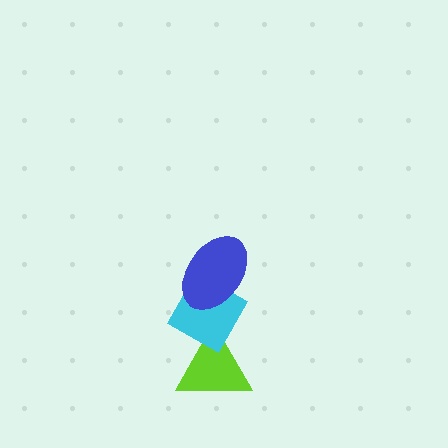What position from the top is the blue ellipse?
The blue ellipse is 1st from the top.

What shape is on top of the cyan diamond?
The blue ellipse is on top of the cyan diamond.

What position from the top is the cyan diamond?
The cyan diamond is 2nd from the top.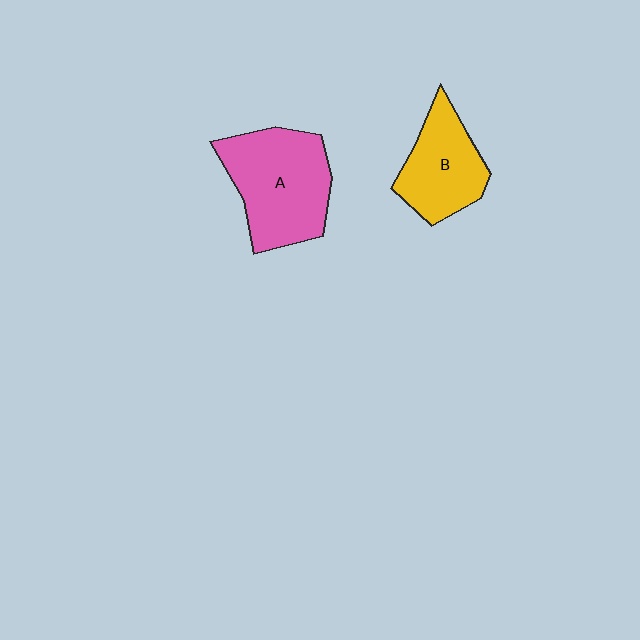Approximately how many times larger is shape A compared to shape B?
Approximately 1.4 times.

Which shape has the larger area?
Shape A (pink).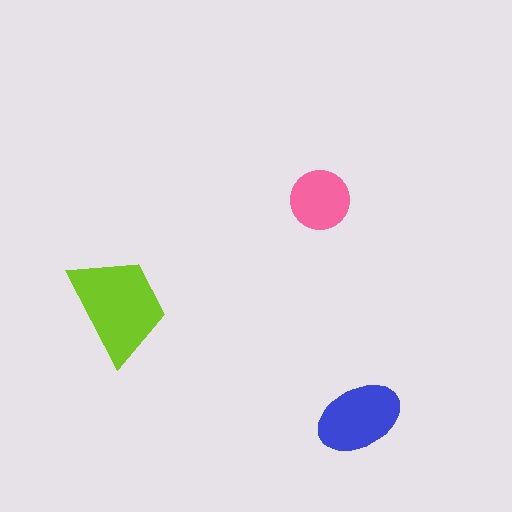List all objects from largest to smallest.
The lime trapezoid, the blue ellipse, the pink circle.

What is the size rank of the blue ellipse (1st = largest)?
2nd.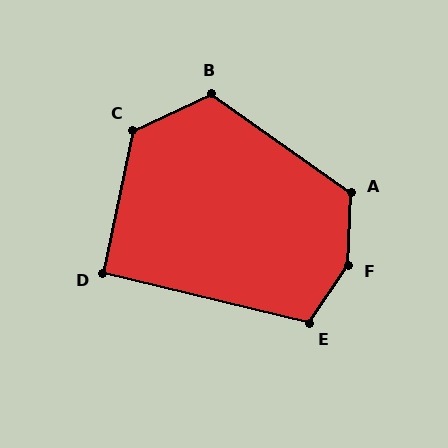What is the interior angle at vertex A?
Approximately 123 degrees (obtuse).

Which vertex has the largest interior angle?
F, at approximately 148 degrees.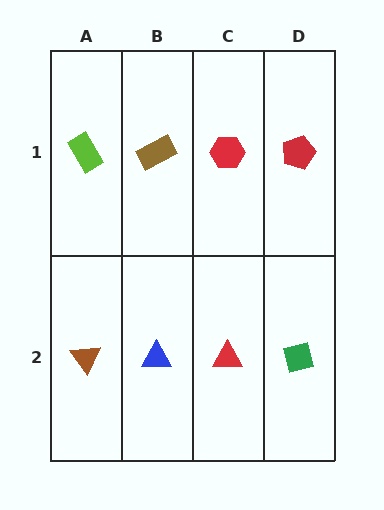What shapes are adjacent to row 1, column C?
A red triangle (row 2, column C), a brown rectangle (row 1, column B), a red pentagon (row 1, column D).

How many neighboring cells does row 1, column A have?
2.